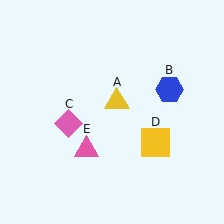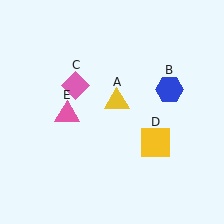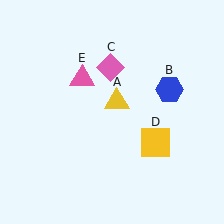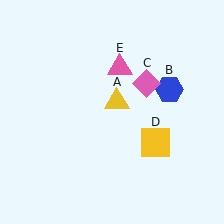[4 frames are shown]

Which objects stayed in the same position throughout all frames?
Yellow triangle (object A) and blue hexagon (object B) and yellow square (object D) remained stationary.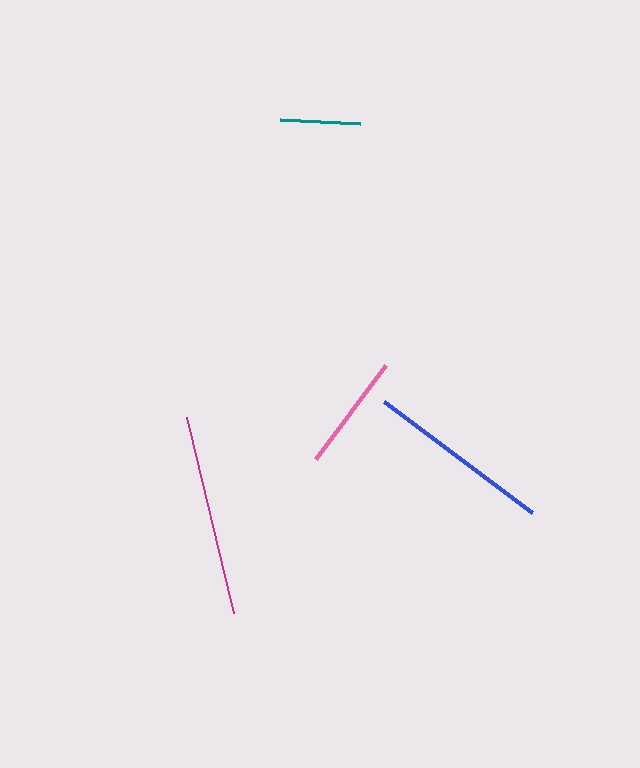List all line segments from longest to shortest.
From longest to shortest: magenta, blue, pink, teal.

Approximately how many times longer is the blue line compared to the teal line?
The blue line is approximately 2.3 times the length of the teal line.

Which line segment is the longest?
The magenta line is the longest at approximately 201 pixels.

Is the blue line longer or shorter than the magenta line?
The magenta line is longer than the blue line.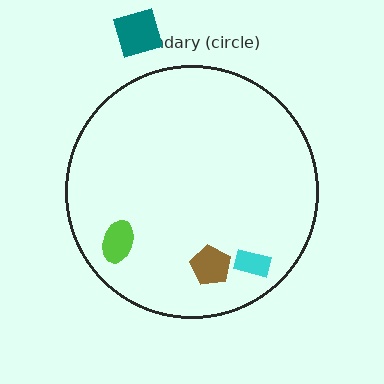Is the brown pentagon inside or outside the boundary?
Inside.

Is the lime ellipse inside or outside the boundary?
Inside.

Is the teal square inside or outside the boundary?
Outside.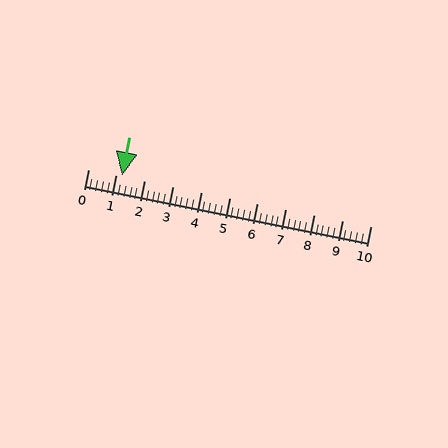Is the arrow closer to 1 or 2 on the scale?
The arrow is closer to 1.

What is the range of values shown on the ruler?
The ruler shows values from 0 to 10.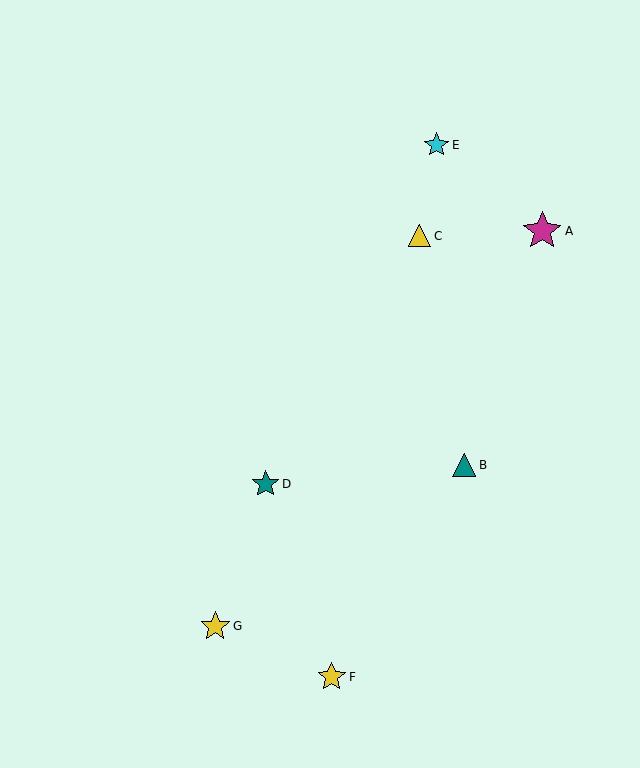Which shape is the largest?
The magenta star (labeled A) is the largest.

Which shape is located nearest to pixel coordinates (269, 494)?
The teal star (labeled D) at (266, 484) is nearest to that location.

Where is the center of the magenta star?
The center of the magenta star is at (542, 231).